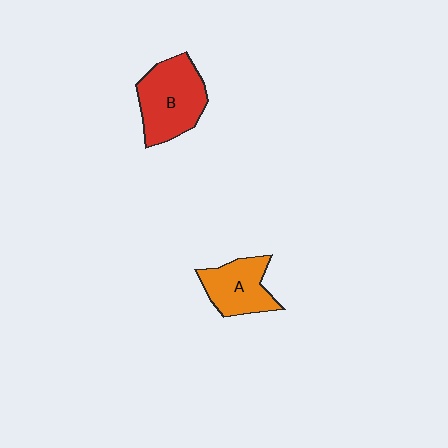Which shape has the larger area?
Shape B (red).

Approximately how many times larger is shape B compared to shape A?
Approximately 1.4 times.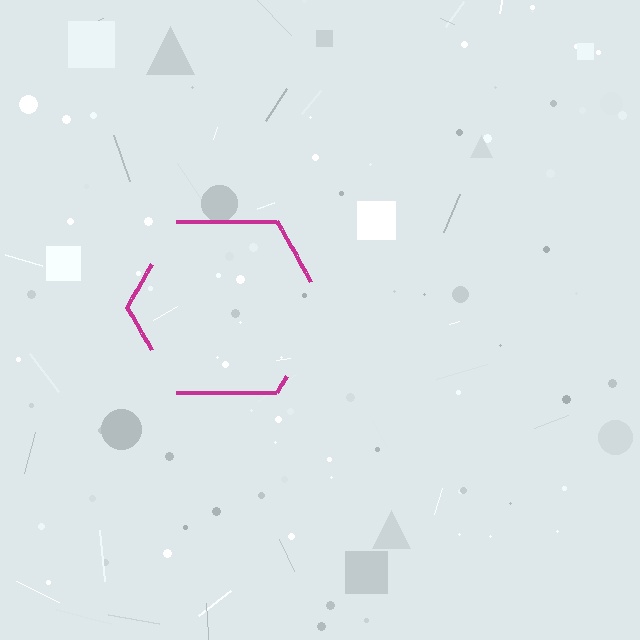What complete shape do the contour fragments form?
The contour fragments form a hexagon.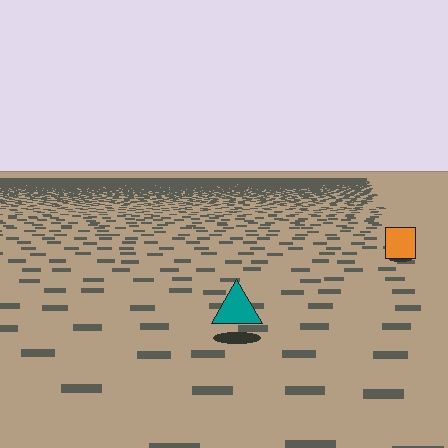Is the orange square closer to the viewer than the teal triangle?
No. The teal triangle is closer — you can tell from the texture gradient: the ground texture is coarser near it.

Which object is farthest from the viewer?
The orange square is farthest from the viewer. It appears smaller and the ground texture around it is denser.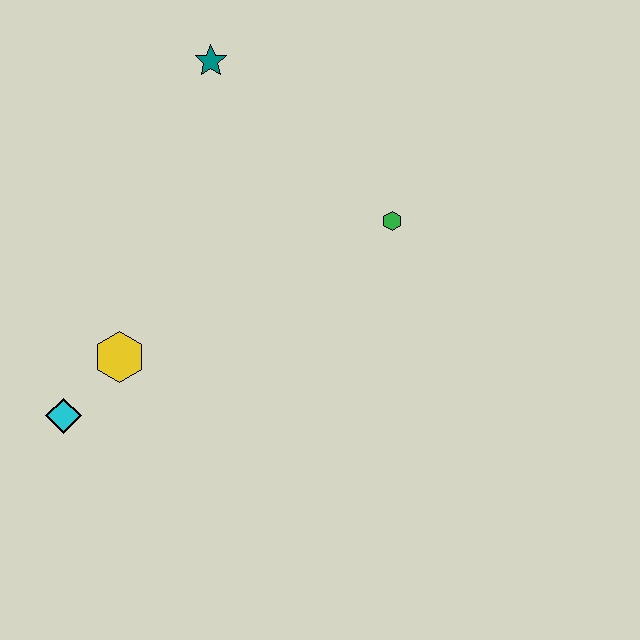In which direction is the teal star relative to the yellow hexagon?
The teal star is above the yellow hexagon.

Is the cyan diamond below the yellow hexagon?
Yes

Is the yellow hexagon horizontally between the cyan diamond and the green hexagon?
Yes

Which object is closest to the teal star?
The green hexagon is closest to the teal star.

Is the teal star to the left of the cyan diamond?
No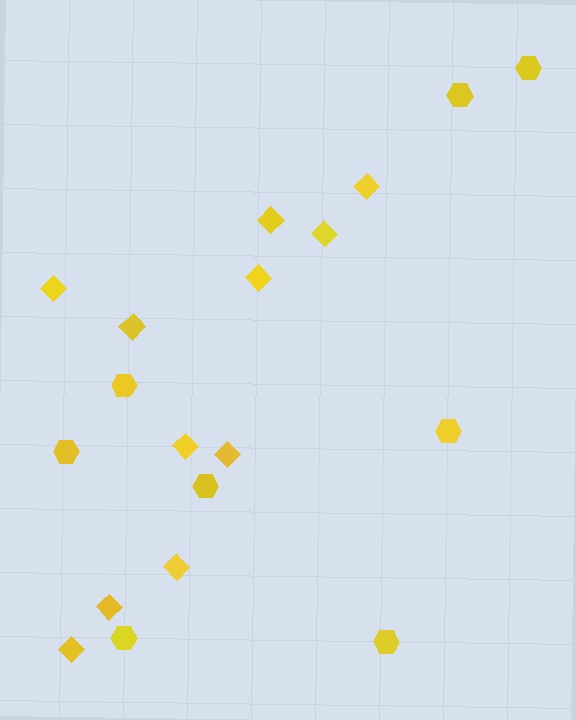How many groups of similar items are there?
There are 2 groups: one group of hexagons (8) and one group of diamonds (11).